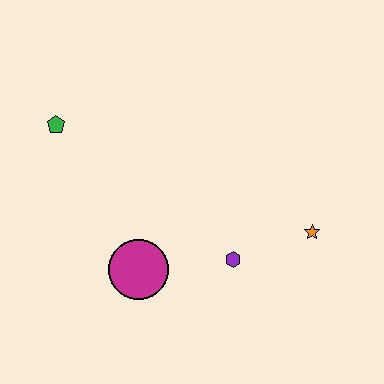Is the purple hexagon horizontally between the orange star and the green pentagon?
Yes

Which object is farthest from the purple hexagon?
The green pentagon is farthest from the purple hexagon.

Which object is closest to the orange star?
The purple hexagon is closest to the orange star.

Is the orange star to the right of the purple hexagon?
Yes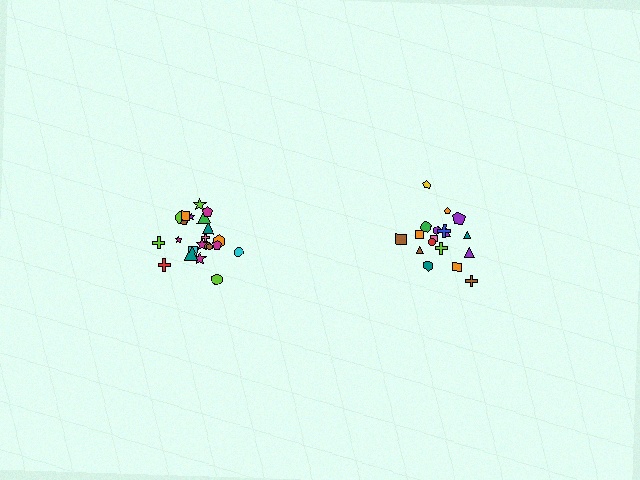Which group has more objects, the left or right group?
The left group.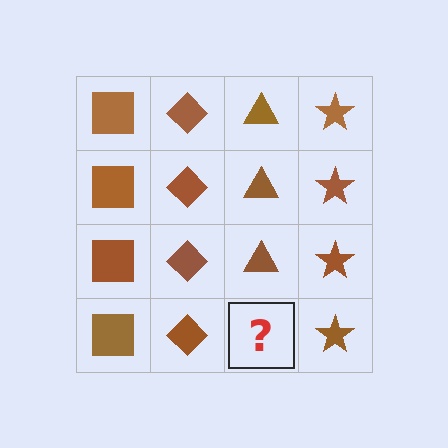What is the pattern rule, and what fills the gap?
The rule is that each column has a consistent shape. The gap should be filled with a brown triangle.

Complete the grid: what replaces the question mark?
The question mark should be replaced with a brown triangle.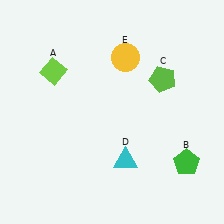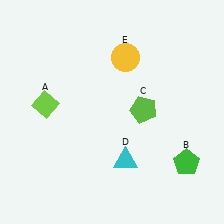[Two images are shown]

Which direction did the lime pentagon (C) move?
The lime pentagon (C) moved down.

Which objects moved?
The objects that moved are: the lime diamond (A), the lime pentagon (C).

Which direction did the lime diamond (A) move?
The lime diamond (A) moved down.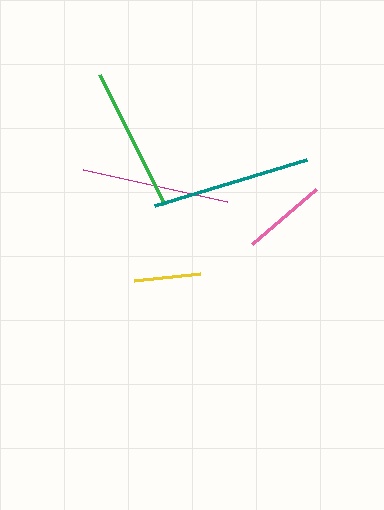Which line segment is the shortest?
The yellow line is the shortest at approximately 67 pixels.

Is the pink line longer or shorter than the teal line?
The teal line is longer than the pink line.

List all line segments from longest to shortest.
From longest to shortest: teal, magenta, green, pink, yellow.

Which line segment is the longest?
The teal line is the longest at approximately 159 pixels.